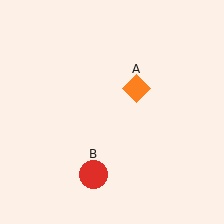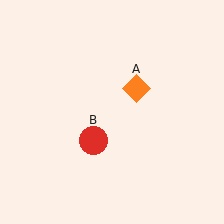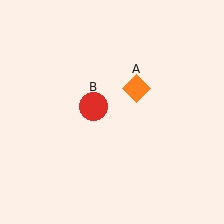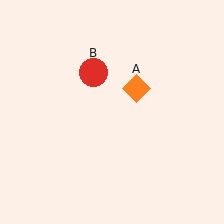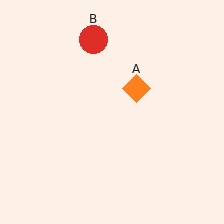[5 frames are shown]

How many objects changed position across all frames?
1 object changed position: red circle (object B).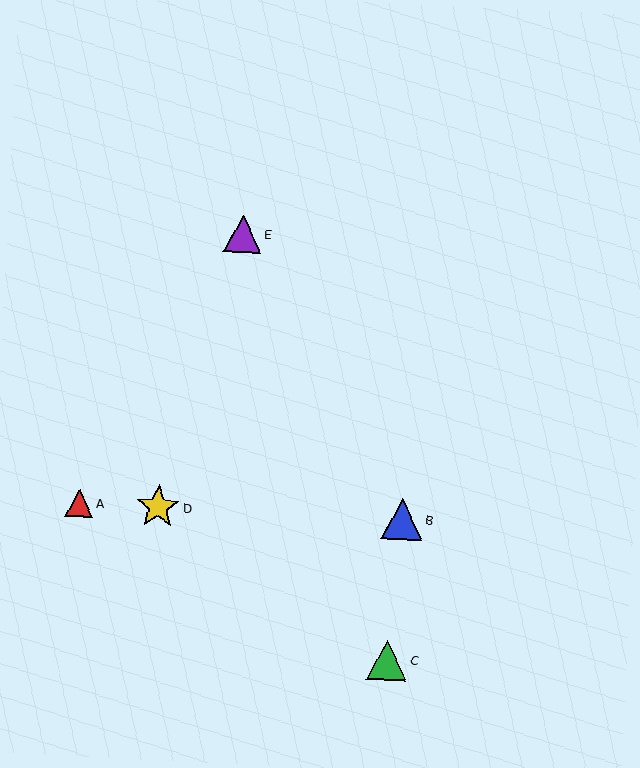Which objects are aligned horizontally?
Objects A, B, D are aligned horizontally.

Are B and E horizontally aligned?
No, B is at y≈519 and E is at y≈234.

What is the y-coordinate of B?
Object B is at y≈519.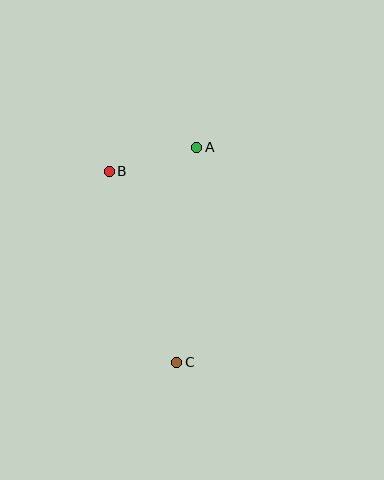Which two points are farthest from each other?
Points A and C are farthest from each other.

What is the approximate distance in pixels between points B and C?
The distance between B and C is approximately 202 pixels.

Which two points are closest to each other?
Points A and B are closest to each other.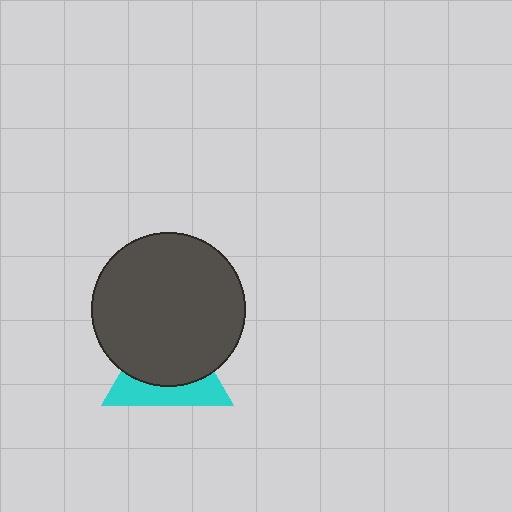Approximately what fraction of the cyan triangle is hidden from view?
Roughly 62% of the cyan triangle is hidden behind the dark gray circle.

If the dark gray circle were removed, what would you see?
You would see the complete cyan triangle.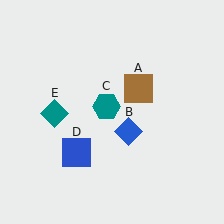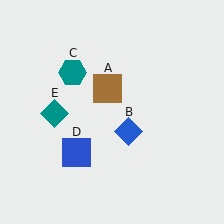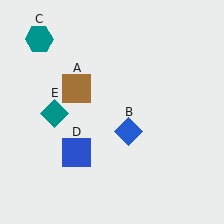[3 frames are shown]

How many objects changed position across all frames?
2 objects changed position: brown square (object A), teal hexagon (object C).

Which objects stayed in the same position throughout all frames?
Blue diamond (object B) and blue square (object D) and teal diamond (object E) remained stationary.